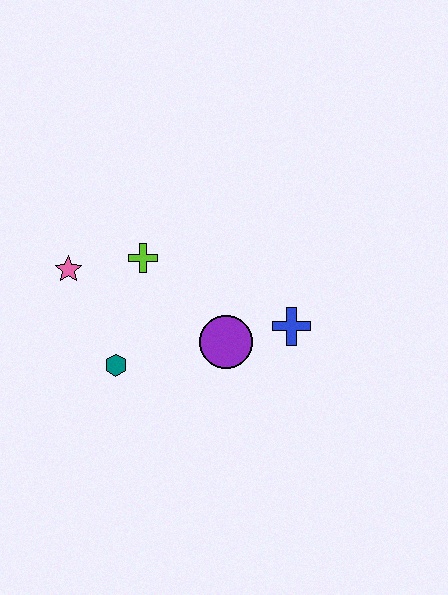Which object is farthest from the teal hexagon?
The blue cross is farthest from the teal hexagon.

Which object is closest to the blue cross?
The purple circle is closest to the blue cross.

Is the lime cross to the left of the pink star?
No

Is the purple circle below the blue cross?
Yes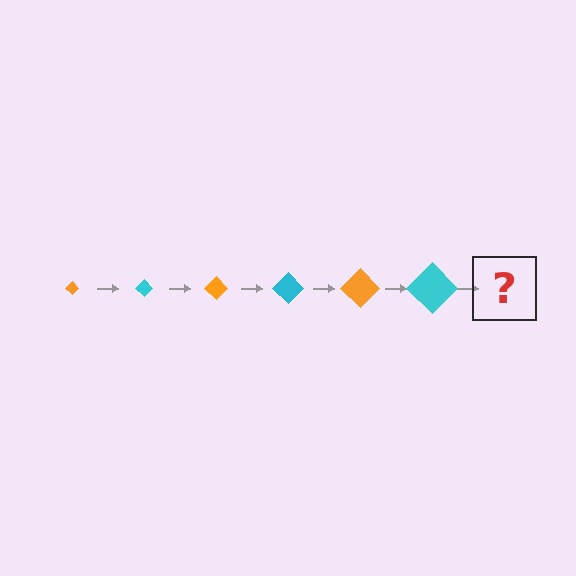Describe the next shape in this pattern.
It should be an orange diamond, larger than the previous one.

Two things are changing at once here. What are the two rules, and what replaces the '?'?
The two rules are that the diamond grows larger each step and the color cycles through orange and cyan. The '?' should be an orange diamond, larger than the previous one.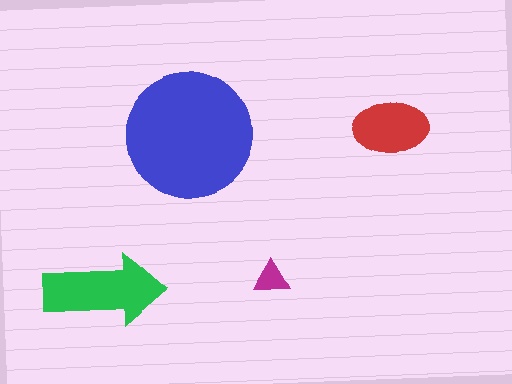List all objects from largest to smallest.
The blue circle, the green arrow, the red ellipse, the magenta triangle.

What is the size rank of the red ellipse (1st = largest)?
3rd.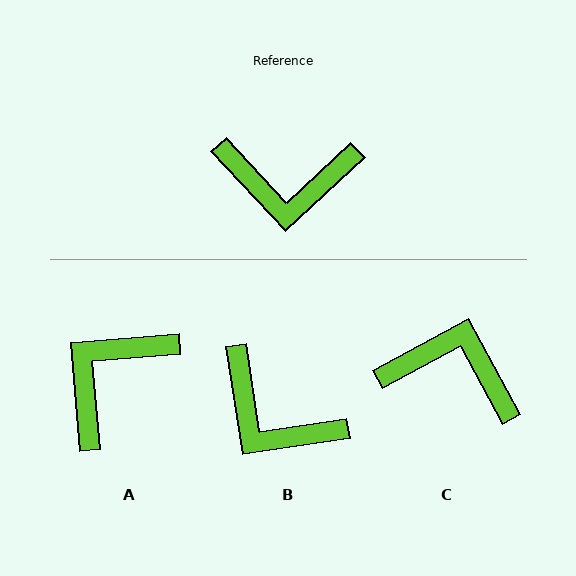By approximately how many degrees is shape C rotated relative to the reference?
Approximately 165 degrees counter-clockwise.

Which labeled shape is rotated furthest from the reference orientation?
C, about 165 degrees away.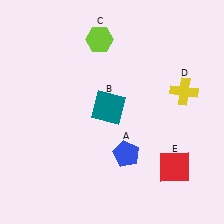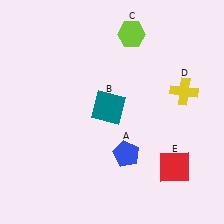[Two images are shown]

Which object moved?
The lime hexagon (C) moved right.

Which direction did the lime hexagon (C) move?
The lime hexagon (C) moved right.